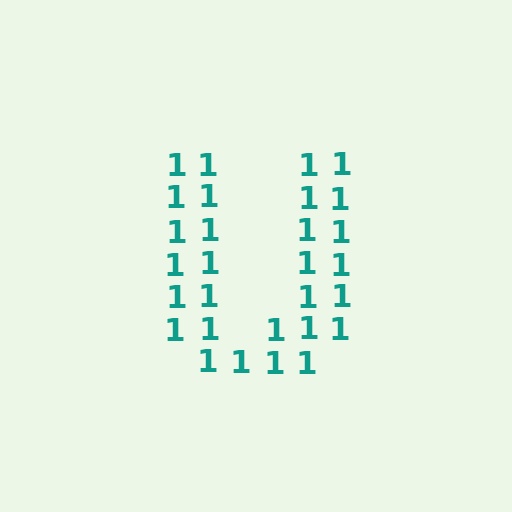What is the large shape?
The large shape is the letter U.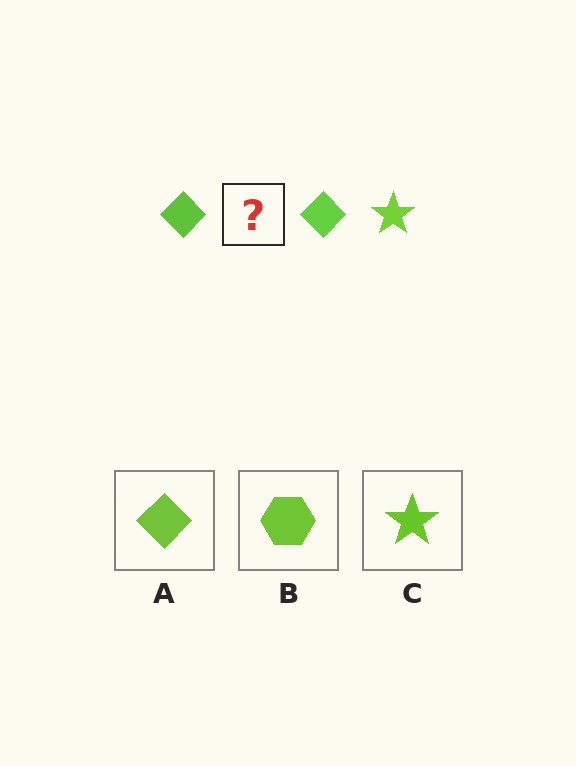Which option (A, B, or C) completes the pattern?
C.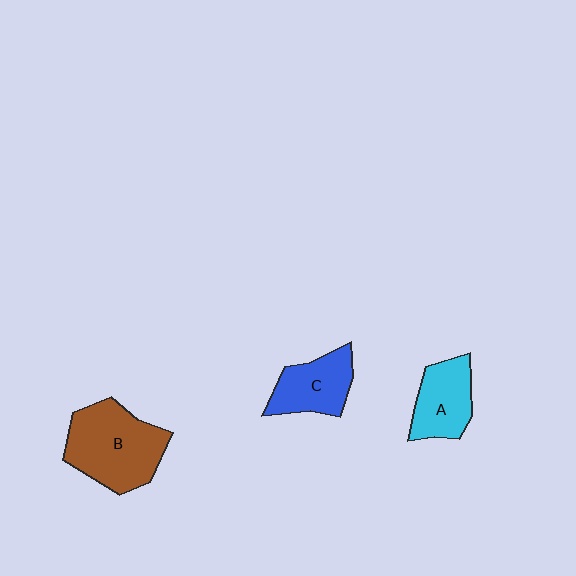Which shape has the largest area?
Shape B (brown).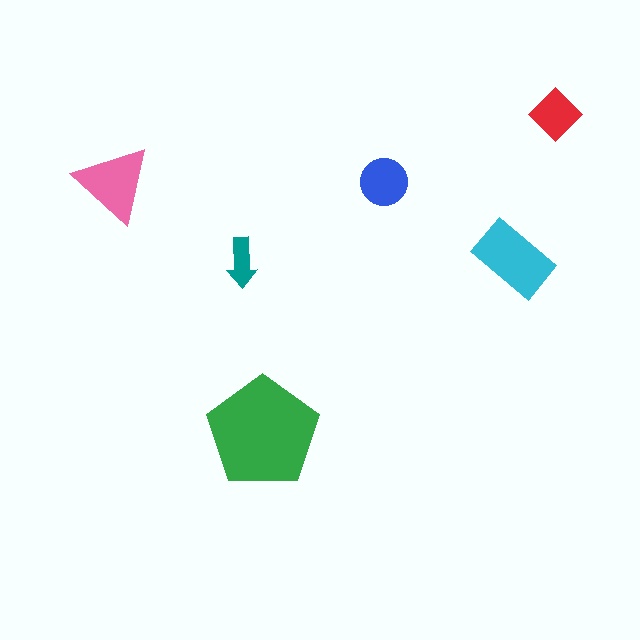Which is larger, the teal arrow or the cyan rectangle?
The cyan rectangle.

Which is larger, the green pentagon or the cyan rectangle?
The green pentagon.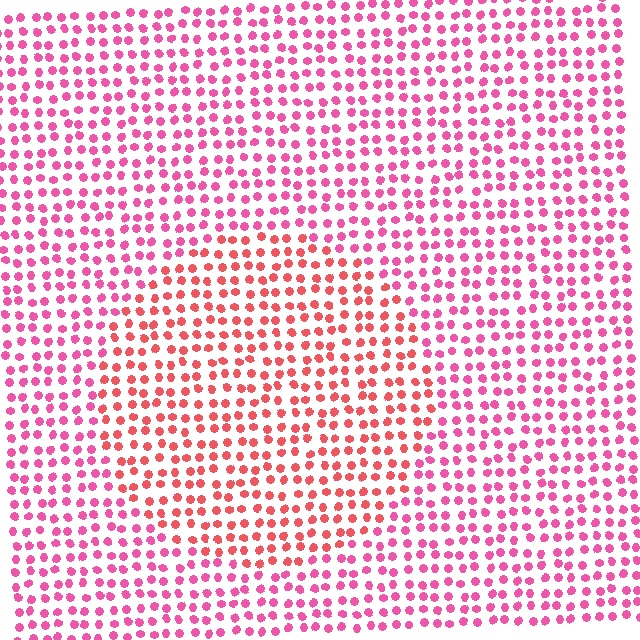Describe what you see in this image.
The image is filled with small pink elements in a uniform arrangement. A circle-shaped region is visible where the elements are tinted to a slightly different hue, forming a subtle color boundary.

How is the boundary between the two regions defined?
The boundary is defined purely by a slight shift in hue (about 29 degrees). Spacing, size, and orientation are identical on both sides.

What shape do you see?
I see a circle.